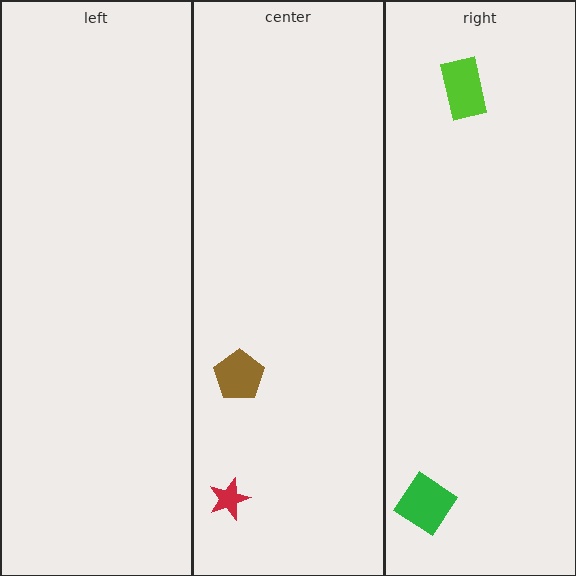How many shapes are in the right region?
2.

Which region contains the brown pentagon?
The center region.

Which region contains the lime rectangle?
The right region.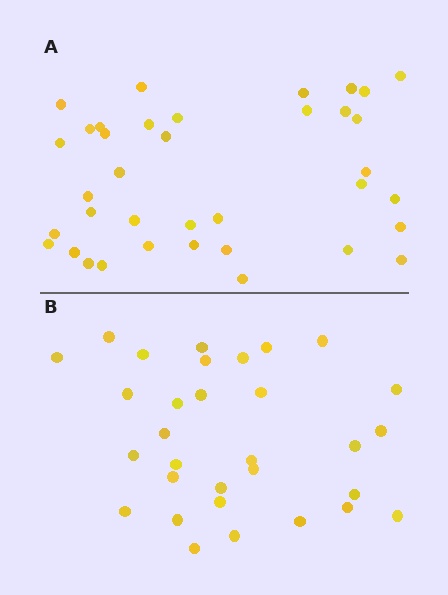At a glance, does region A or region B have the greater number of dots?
Region A (the top region) has more dots.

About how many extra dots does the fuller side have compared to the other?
Region A has about 6 more dots than region B.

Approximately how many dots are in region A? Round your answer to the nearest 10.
About 40 dots. (The exact count is 37, which rounds to 40.)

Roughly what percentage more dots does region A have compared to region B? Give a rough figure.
About 20% more.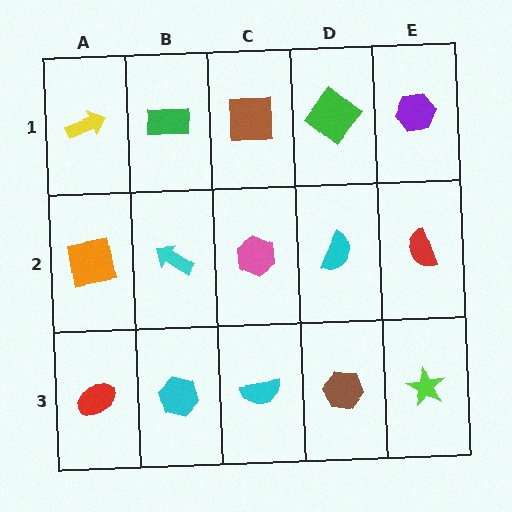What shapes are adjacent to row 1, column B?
A cyan arrow (row 2, column B), a yellow arrow (row 1, column A), a brown square (row 1, column C).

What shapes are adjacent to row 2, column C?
A brown square (row 1, column C), a cyan semicircle (row 3, column C), a cyan arrow (row 2, column B), a cyan semicircle (row 2, column D).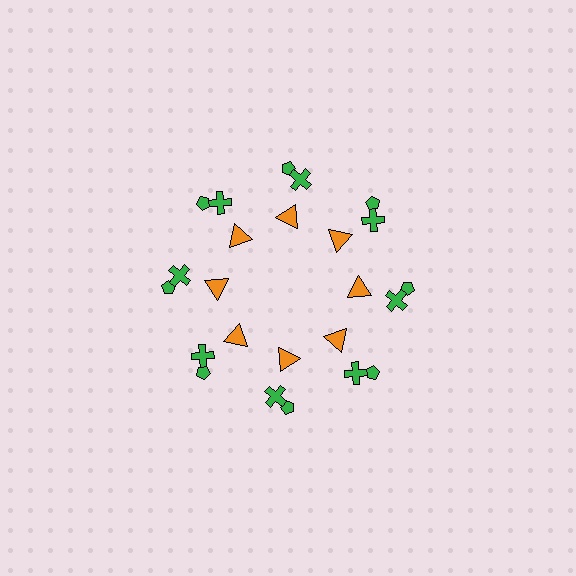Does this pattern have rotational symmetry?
Yes, this pattern has 8-fold rotational symmetry. It looks the same after rotating 45 degrees around the center.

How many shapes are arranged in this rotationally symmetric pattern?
There are 24 shapes, arranged in 8 groups of 3.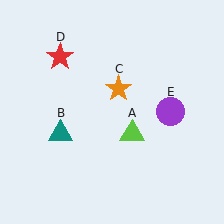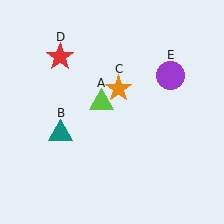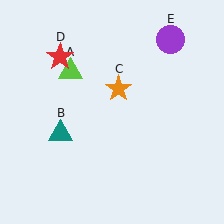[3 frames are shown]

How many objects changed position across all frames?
2 objects changed position: lime triangle (object A), purple circle (object E).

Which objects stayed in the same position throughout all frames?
Teal triangle (object B) and orange star (object C) and red star (object D) remained stationary.